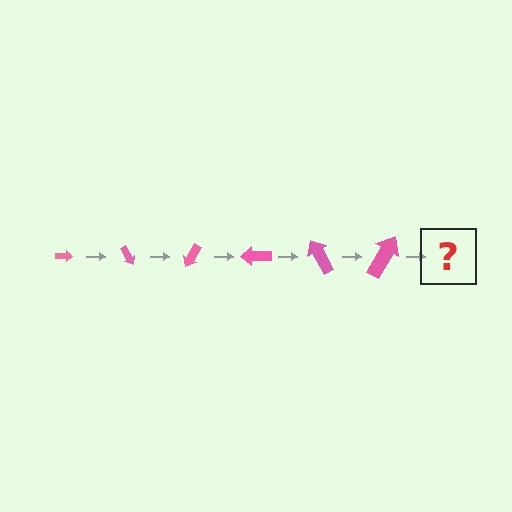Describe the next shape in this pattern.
It should be an arrow, larger than the previous one and rotated 360 degrees from the start.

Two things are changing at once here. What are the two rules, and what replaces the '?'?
The two rules are that the arrow grows larger each step and it rotates 60 degrees each step. The '?' should be an arrow, larger than the previous one and rotated 360 degrees from the start.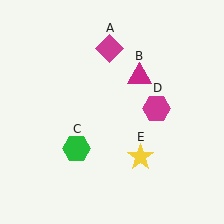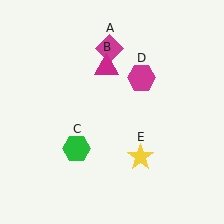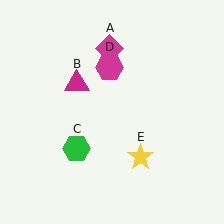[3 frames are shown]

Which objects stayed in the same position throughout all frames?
Magenta diamond (object A) and green hexagon (object C) and yellow star (object E) remained stationary.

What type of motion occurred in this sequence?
The magenta triangle (object B), magenta hexagon (object D) rotated counterclockwise around the center of the scene.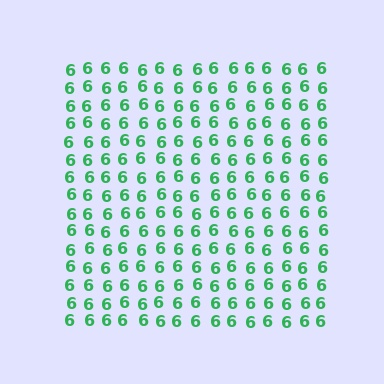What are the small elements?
The small elements are digit 6's.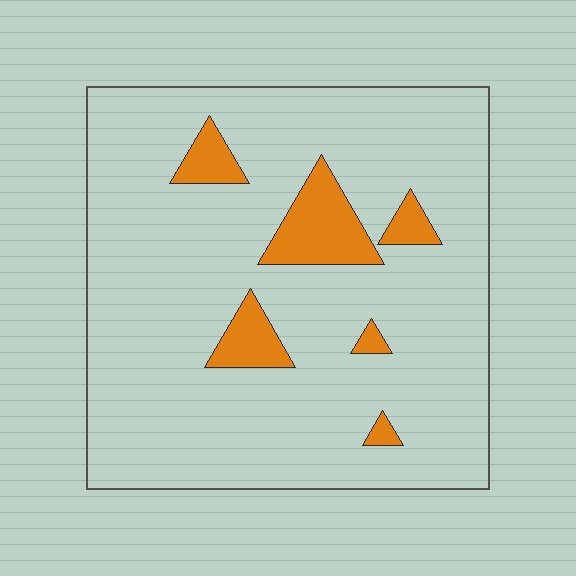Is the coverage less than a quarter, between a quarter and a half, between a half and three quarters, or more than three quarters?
Less than a quarter.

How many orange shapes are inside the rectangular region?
6.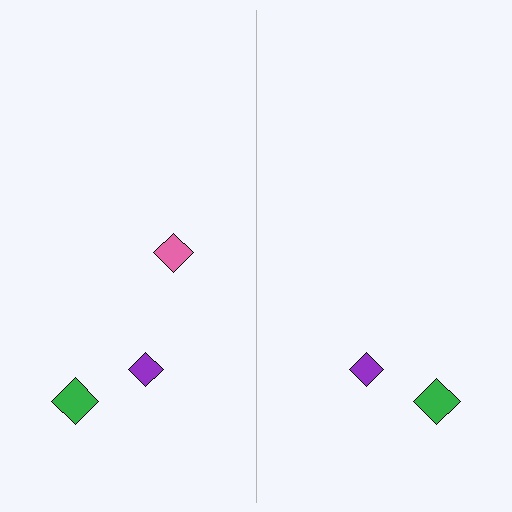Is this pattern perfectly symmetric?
No, the pattern is not perfectly symmetric. A pink diamond is missing from the right side.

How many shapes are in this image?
There are 5 shapes in this image.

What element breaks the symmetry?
A pink diamond is missing from the right side.